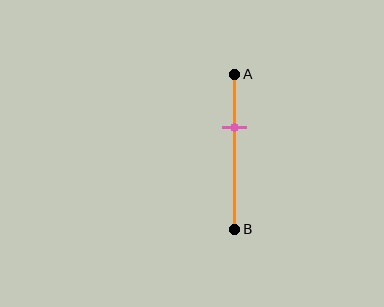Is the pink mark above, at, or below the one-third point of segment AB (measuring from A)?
The pink mark is approximately at the one-third point of segment AB.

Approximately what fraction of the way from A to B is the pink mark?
The pink mark is approximately 35% of the way from A to B.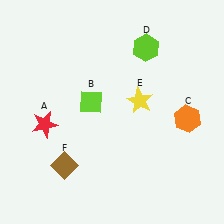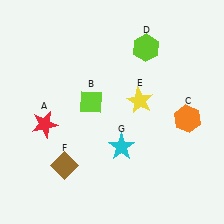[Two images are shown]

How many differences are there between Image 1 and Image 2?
There is 1 difference between the two images.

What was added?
A cyan star (G) was added in Image 2.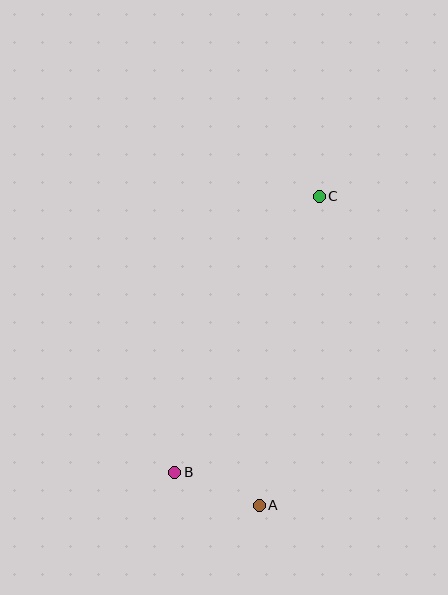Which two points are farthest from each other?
Points A and C are farthest from each other.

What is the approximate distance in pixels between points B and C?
The distance between B and C is approximately 312 pixels.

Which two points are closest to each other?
Points A and B are closest to each other.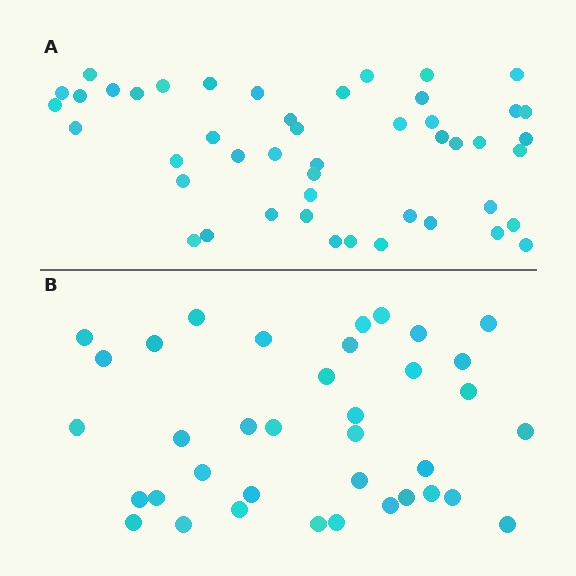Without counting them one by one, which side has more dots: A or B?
Region A (the top region) has more dots.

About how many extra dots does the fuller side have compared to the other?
Region A has roughly 10 or so more dots than region B.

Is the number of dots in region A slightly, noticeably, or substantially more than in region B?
Region A has noticeably more, but not dramatically so. The ratio is roughly 1.3 to 1.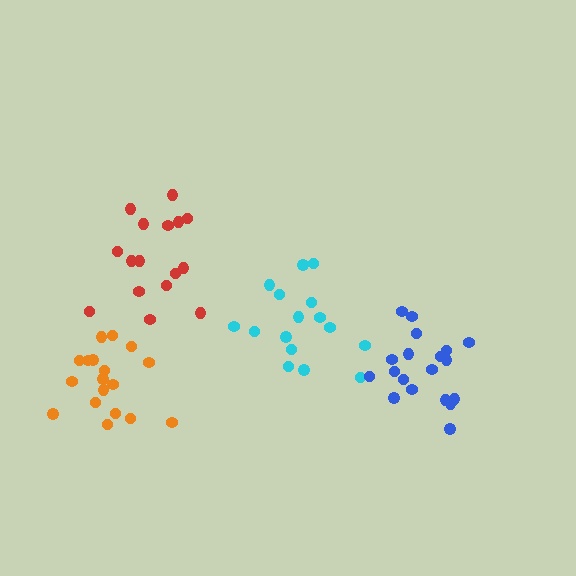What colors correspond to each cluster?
The clusters are colored: cyan, red, orange, blue.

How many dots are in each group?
Group 1: 16 dots, Group 2: 16 dots, Group 3: 18 dots, Group 4: 19 dots (69 total).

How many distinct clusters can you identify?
There are 4 distinct clusters.